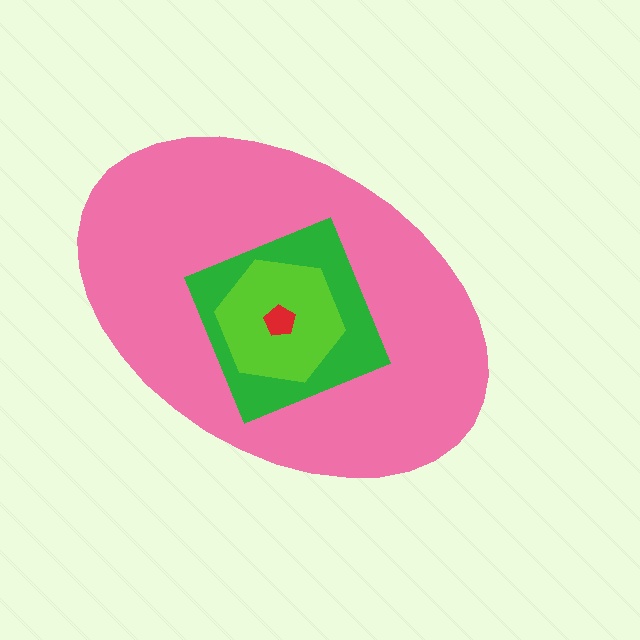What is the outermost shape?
The pink ellipse.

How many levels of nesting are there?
4.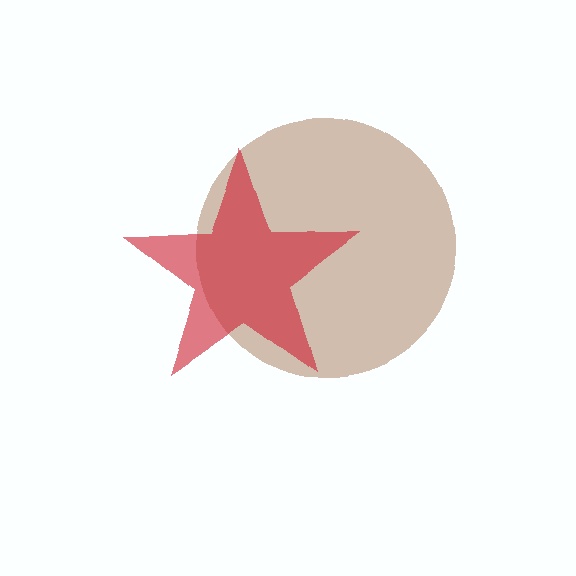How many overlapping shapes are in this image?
There are 2 overlapping shapes in the image.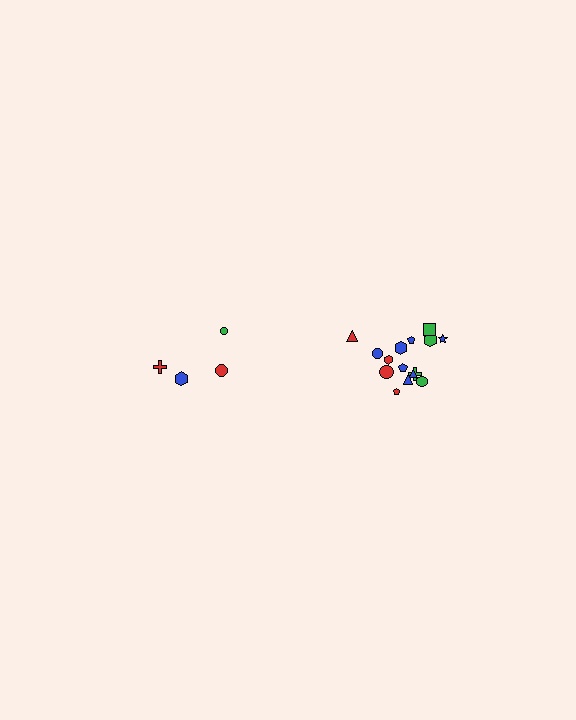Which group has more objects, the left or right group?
The right group.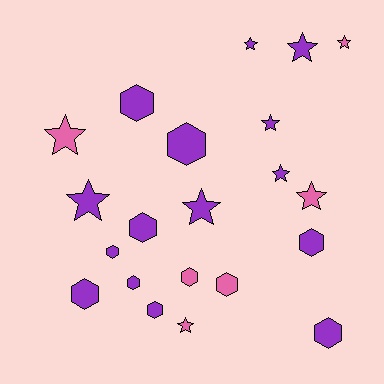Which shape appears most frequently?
Hexagon, with 11 objects.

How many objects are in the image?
There are 21 objects.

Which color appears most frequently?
Purple, with 15 objects.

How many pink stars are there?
There are 4 pink stars.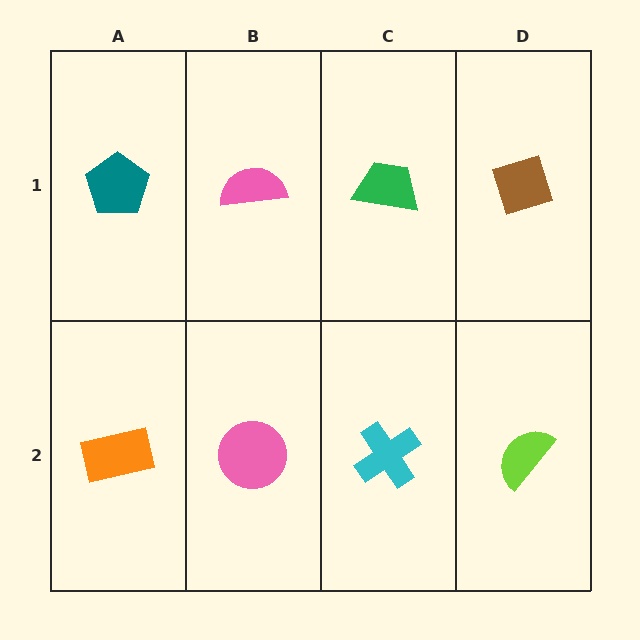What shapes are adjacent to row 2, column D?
A brown diamond (row 1, column D), a cyan cross (row 2, column C).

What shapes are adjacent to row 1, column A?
An orange rectangle (row 2, column A), a pink semicircle (row 1, column B).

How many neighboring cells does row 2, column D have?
2.